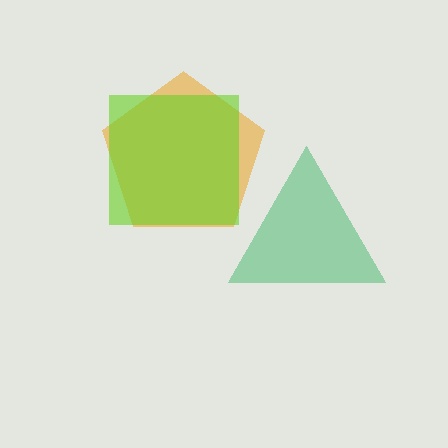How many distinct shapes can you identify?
There are 3 distinct shapes: an orange pentagon, a lime square, a green triangle.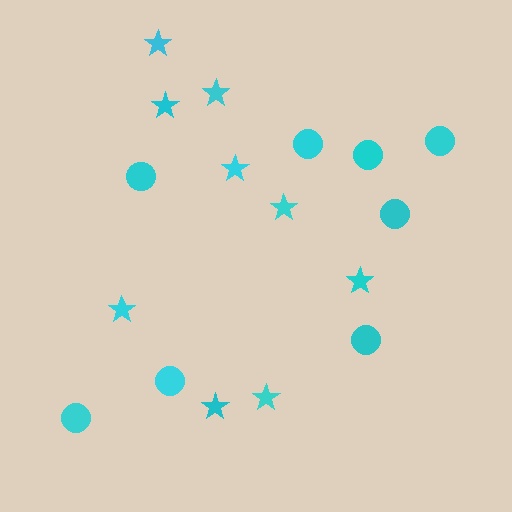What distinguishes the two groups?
There are 2 groups: one group of stars (9) and one group of circles (8).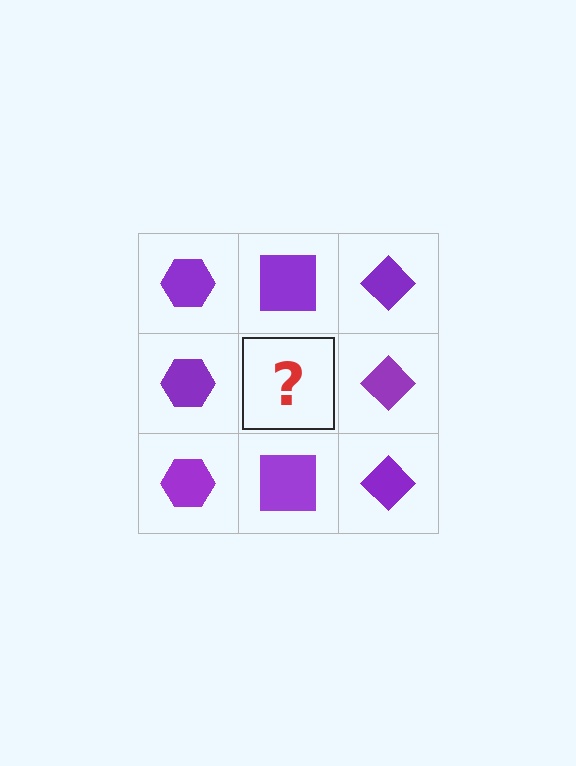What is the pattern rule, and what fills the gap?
The rule is that each column has a consistent shape. The gap should be filled with a purple square.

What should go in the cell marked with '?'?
The missing cell should contain a purple square.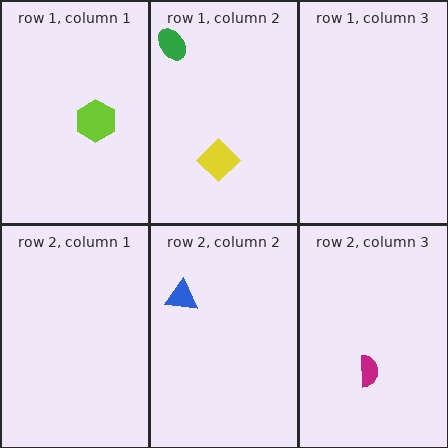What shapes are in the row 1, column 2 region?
The green ellipse, the yellow diamond.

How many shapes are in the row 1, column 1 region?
1.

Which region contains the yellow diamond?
The row 1, column 2 region.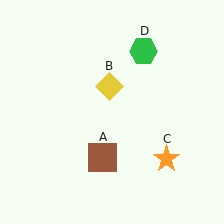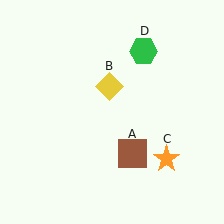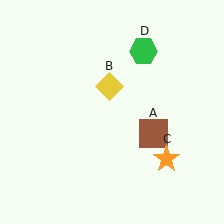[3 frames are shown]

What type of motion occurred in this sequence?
The brown square (object A) rotated counterclockwise around the center of the scene.